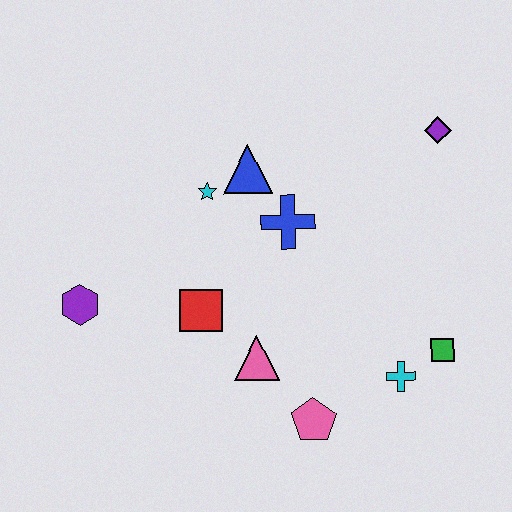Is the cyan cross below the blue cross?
Yes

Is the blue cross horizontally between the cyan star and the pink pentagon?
Yes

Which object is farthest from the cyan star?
The green square is farthest from the cyan star.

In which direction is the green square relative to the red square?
The green square is to the right of the red square.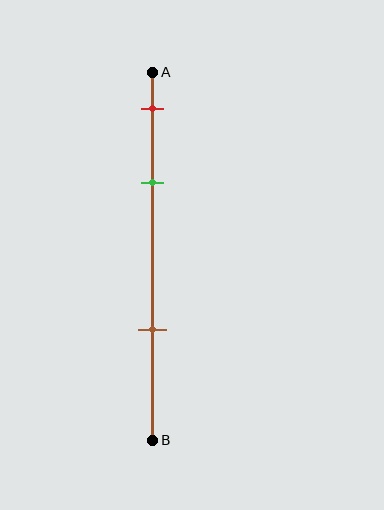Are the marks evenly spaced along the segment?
No, the marks are not evenly spaced.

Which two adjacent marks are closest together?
The red and green marks are the closest adjacent pair.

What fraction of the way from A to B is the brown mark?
The brown mark is approximately 70% (0.7) of the way from A to B.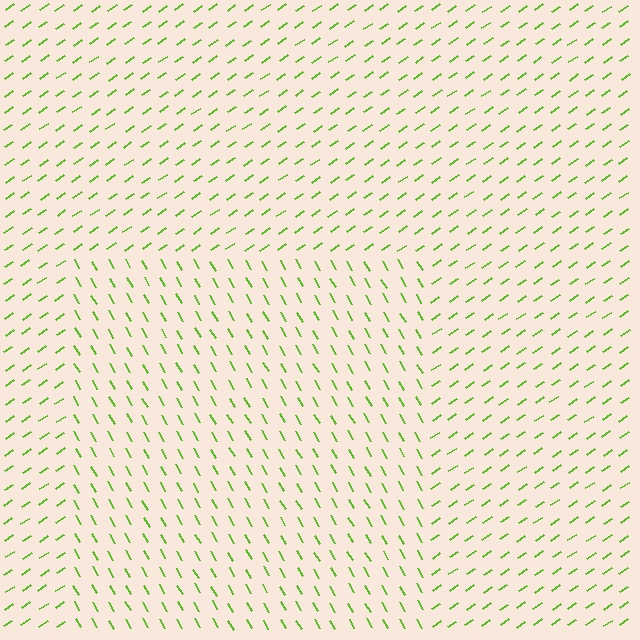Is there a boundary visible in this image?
Yes, there is a texture boundary formed by a change in line orientation.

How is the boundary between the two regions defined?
The boundary is defined purely by a change in line orientation (approximately 86 degrees difference). All lines are the same color and thickness.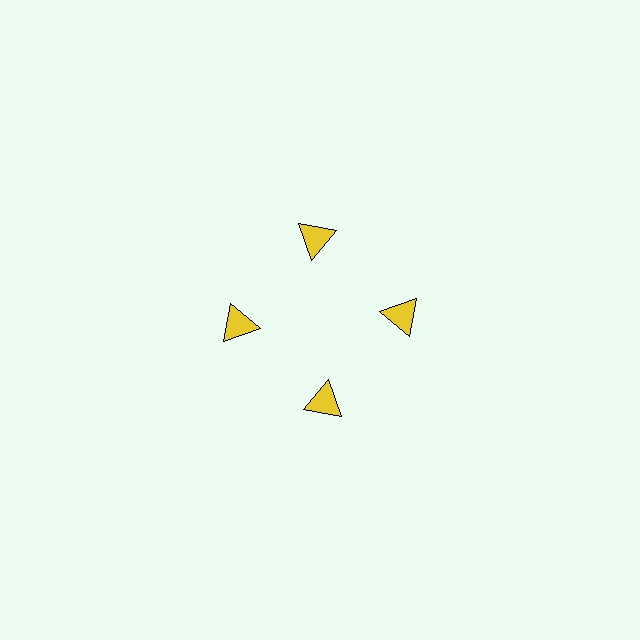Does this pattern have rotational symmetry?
Yes, this pattern has 4-fold rotational symmetry. It looks the same after rotating 90 degrees around the center.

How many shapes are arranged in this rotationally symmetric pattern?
There are 4 shapes, arranged in 4 groups of 1.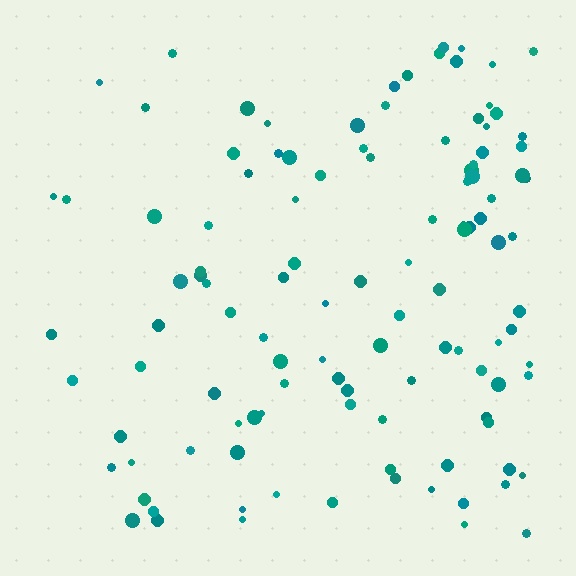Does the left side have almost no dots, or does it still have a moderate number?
Still a moderate number, just noticeably fewer than the right.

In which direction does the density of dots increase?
From left to right, with the right side densest.